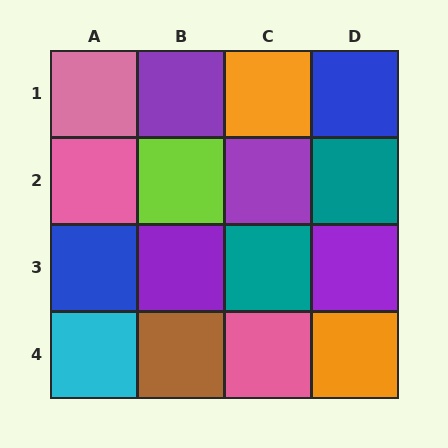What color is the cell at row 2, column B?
Lime.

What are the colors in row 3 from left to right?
Blue, purple, teal, purple.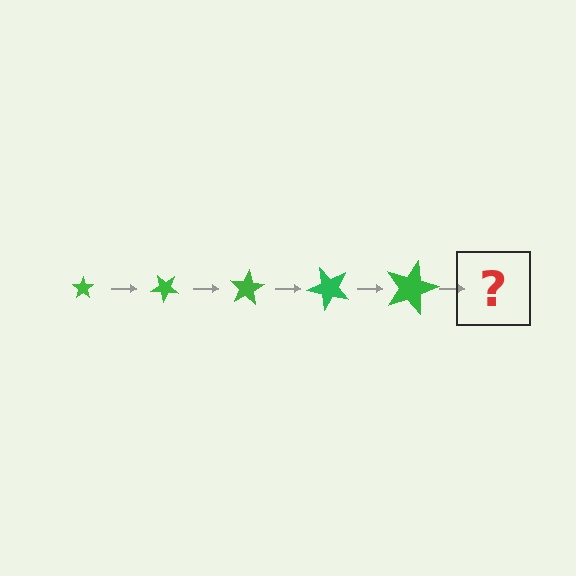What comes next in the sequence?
The next element should be a star, larger than the previous one and rotated 200 degrees from the start.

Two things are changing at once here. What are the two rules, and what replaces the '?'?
The two rules are that the star grows larger each step and it rotates 40 degrees each step. The '?' should be a star, larger than the previous one and rotated 200 degrees from the start.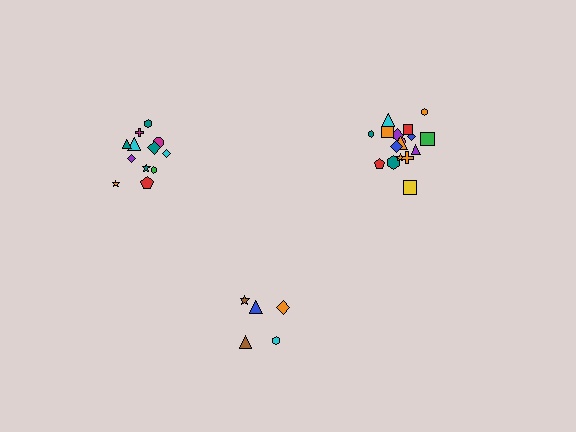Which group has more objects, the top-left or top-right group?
The top-right group.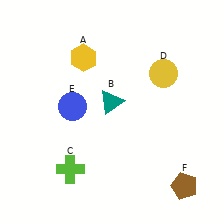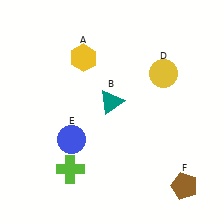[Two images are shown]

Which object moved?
The blue circle (E) moved down.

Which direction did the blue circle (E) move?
The blue circle (E) moved down.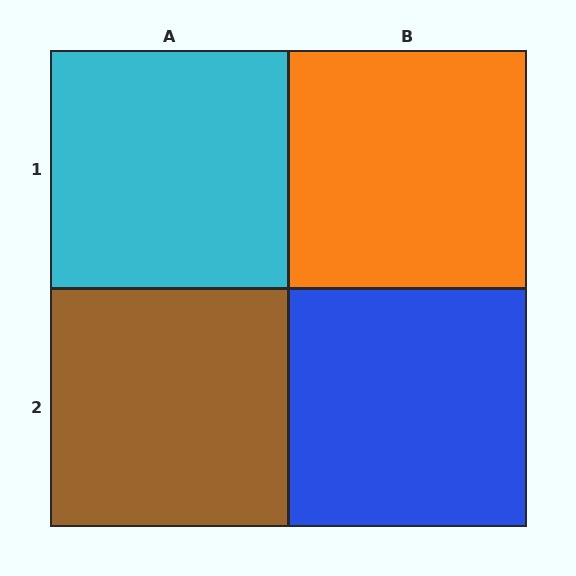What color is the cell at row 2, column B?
Blue.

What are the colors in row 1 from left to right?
Cyan, orange.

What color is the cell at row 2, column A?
Brown.